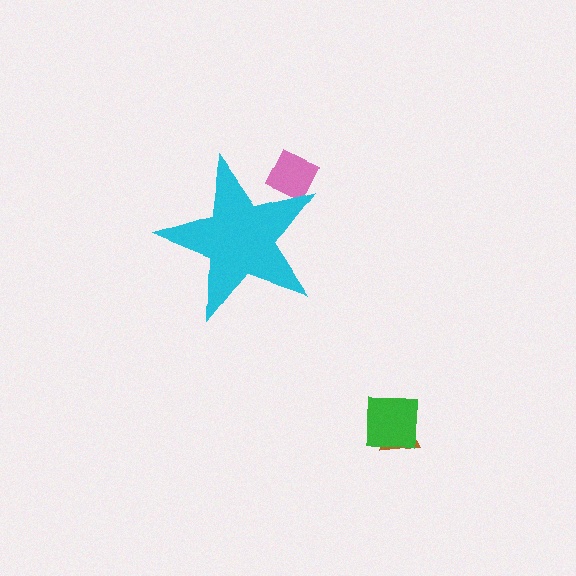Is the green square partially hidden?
No, the green square is fully visible.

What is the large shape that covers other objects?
A cyan star.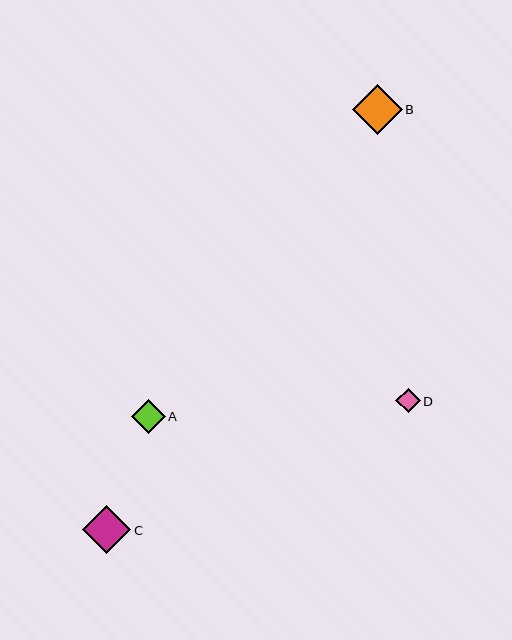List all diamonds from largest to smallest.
From largest to smallest: B, C, A, D.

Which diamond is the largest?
Diamond B is the largest with a size of approximately 50 pixels.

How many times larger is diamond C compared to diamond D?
Diamond C is approximately 2.0 times the size of diamond D.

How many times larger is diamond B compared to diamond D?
Diamond B is approximately 2.0 times the size of diamond D.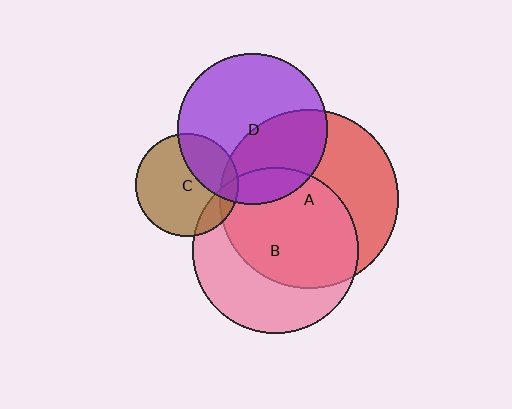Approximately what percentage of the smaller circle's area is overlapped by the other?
Approximately 10%.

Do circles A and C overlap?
Yes.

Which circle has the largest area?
Circle A (red).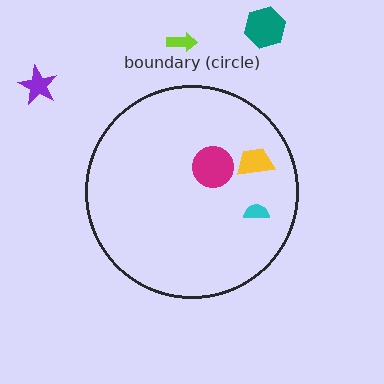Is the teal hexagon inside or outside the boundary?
Outside.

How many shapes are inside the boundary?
3 inside, 3 outside.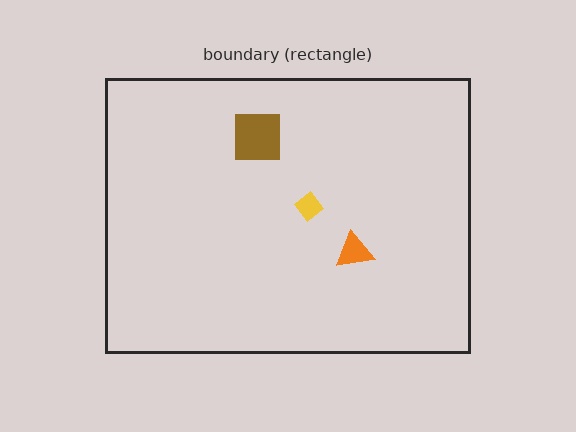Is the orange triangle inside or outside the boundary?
Inside.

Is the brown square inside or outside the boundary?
Inside.